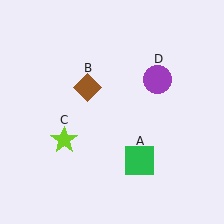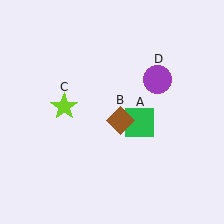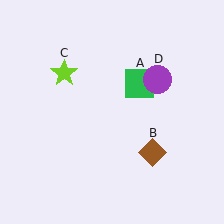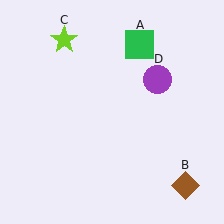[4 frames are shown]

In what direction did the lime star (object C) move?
The lime star (object C) moved up.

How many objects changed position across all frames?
3 objects changed position: green square (object A), brown diamond (object B), lime star (object C).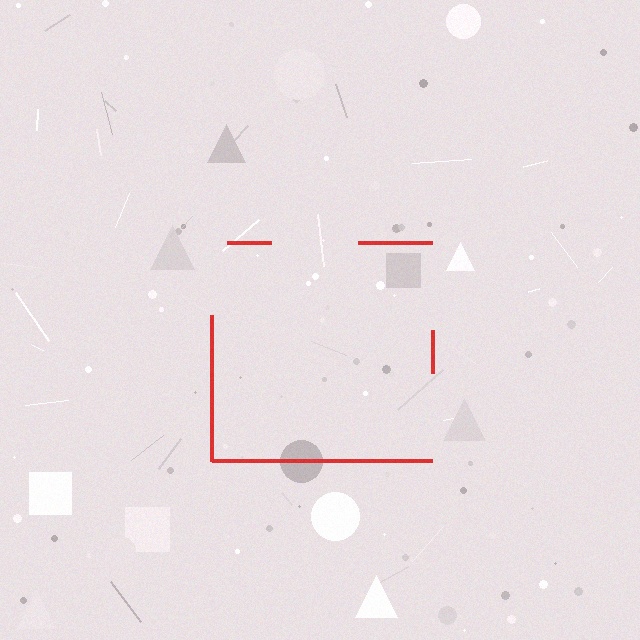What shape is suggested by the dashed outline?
The dashed outline suggests a square.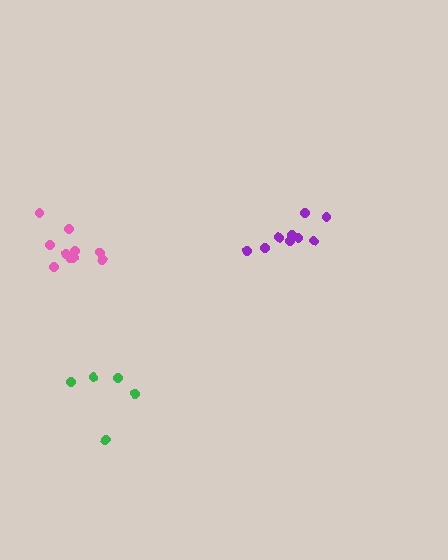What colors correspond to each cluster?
The clusters are colored: purple, green, pink.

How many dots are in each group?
Group 1: 9 dots, Group 2: 5 dots, Group 3: 10 dots (24 total).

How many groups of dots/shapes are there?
There are 3 groups.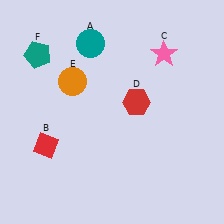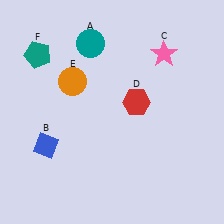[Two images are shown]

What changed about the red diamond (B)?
In Image 1, B is red. In Image 2, it changed to blue.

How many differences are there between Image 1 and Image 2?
There is 1 difference between the two images.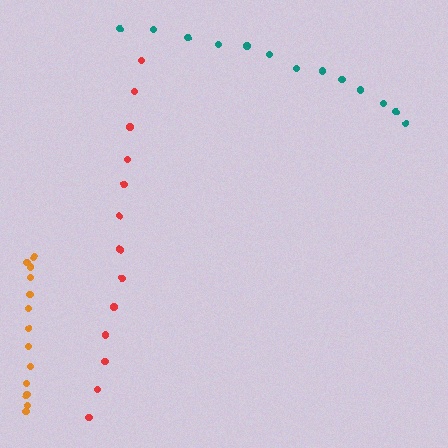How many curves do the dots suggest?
There are 3 distinct paths.